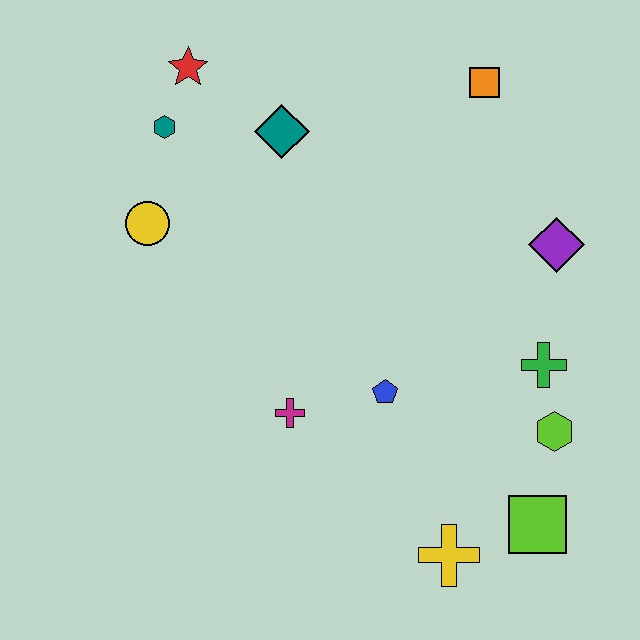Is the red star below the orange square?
No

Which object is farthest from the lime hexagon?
The red star is farthest from the lime hexagon.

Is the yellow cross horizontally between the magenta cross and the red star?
No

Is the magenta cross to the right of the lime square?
No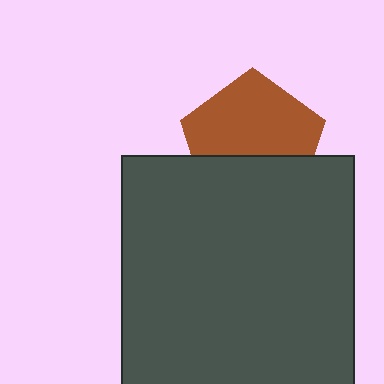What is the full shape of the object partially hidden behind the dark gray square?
The partially hidden object is a brown pentagon.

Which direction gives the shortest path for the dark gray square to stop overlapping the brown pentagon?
Moving down gives the shortest separation.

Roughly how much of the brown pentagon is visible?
About half of it is visible (roughly 62%).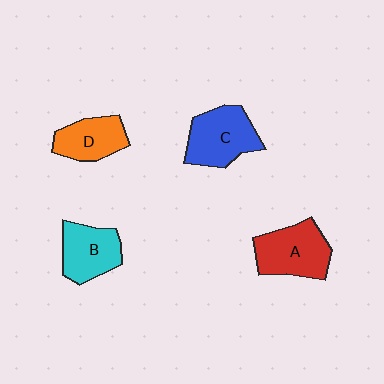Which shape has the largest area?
Shape A (red).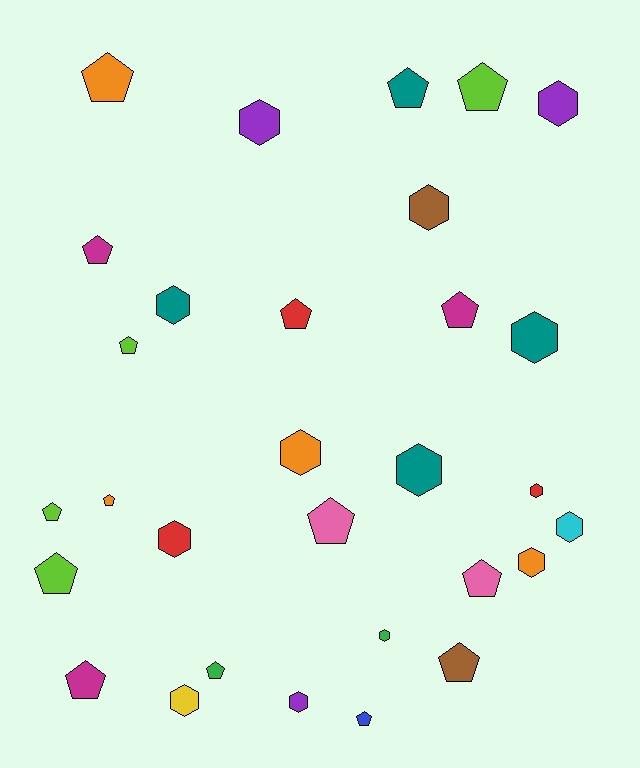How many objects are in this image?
There are 30 objects.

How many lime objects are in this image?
There are 4 lime objects.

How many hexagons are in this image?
There are 14 hexagons.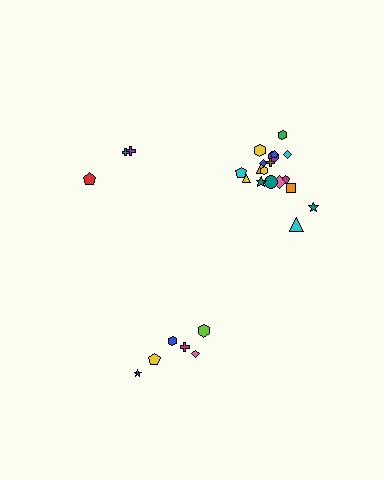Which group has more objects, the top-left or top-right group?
The top-right group.